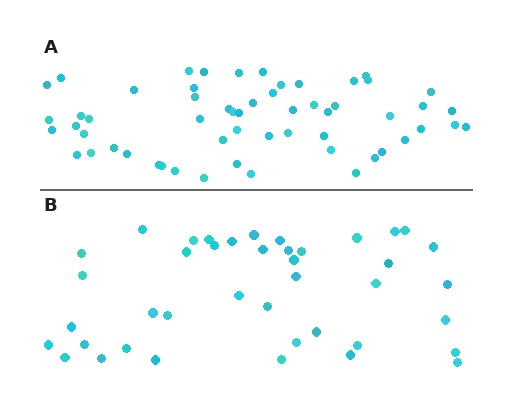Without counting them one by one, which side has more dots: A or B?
Region A (the top region) has more dots.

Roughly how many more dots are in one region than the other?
Region A has approximately 15 more dots than region B.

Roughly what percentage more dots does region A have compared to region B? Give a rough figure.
About 40% more.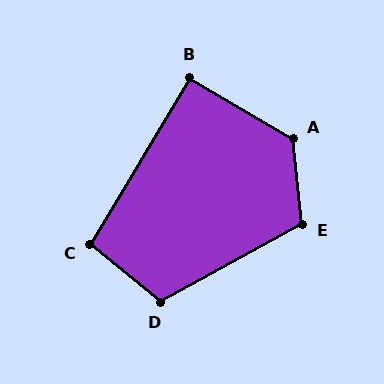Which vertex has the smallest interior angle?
B, at approximately 90 degrees.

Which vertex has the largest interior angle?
A, at approximately 126 degrees.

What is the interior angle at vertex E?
Approximately 113 degrees (obtuse).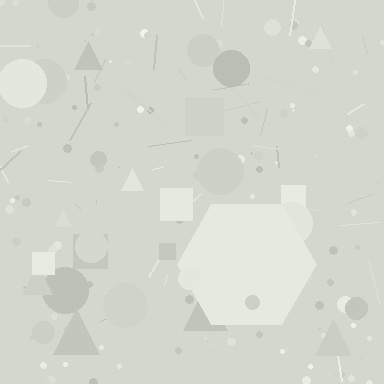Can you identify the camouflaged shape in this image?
The camouflaged shape is a hexagon.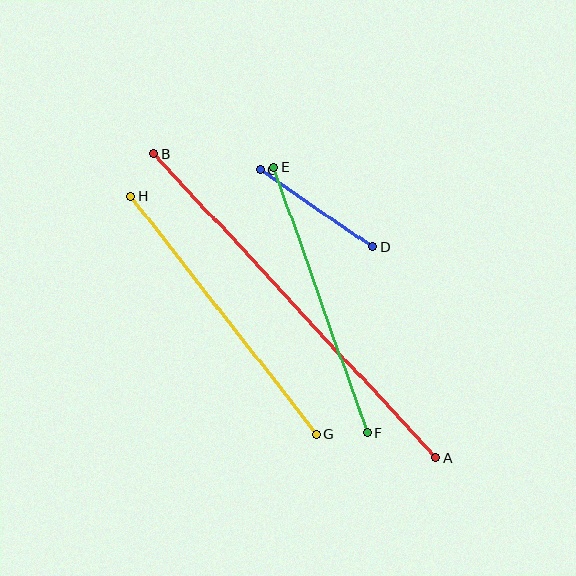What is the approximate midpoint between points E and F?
The midpoint is at approximately (320, 300) pixels.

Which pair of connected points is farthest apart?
Points A and B are farthest apart.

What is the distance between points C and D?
The distance is approximately 136 pixels.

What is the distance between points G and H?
The distance is approximately 301 pixels.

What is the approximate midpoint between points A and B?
The midpoint is at approximately (295, 306) pixels.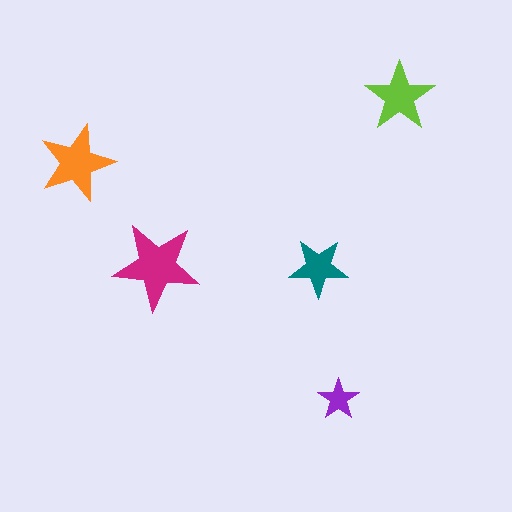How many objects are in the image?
There are 5 objects in the image.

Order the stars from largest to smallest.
the magenta one, the orange one, the lime one, the teal one, the purple one.